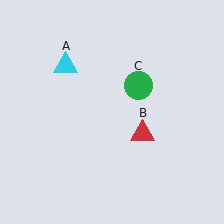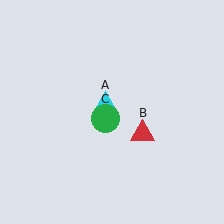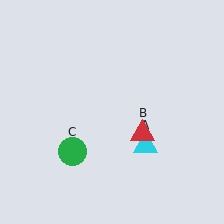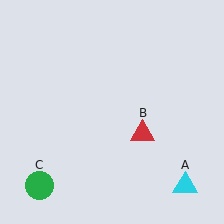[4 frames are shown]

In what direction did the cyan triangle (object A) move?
The cyan triangle (object A) moved down and to the right.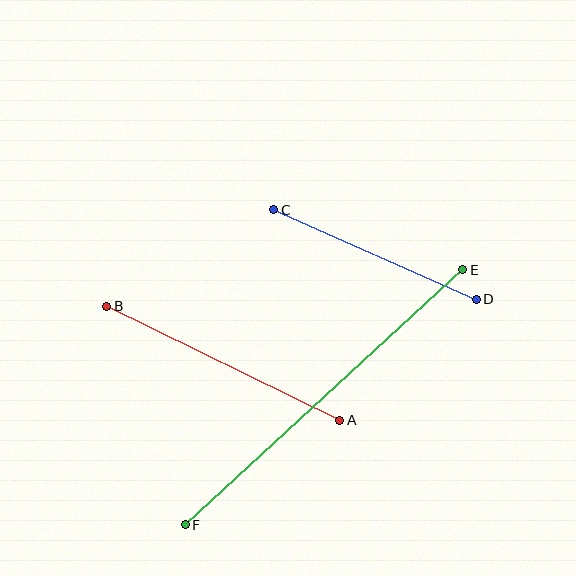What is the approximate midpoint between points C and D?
The midpoint is at approximately (375, 254) pixels.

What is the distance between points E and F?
The distance is approximately 377 pixels.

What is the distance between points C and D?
The distance is approximately 222 pixels.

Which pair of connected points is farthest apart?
Points E and F are farthest apart.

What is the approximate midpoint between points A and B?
The midpoint is at approximately (223, 363) pixels.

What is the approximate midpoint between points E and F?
The midpoint is at approximately (324, 397) pixels.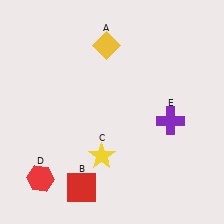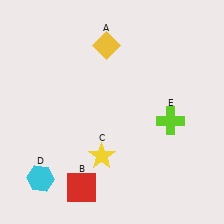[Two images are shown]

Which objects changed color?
D changed from red to cyan. E changed from purple to lime.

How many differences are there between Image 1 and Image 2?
There are 2 differences between the two images.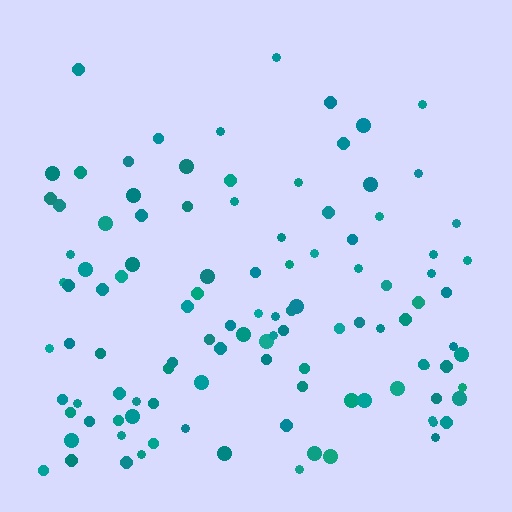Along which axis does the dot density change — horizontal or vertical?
Vertical.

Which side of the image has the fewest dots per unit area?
The top.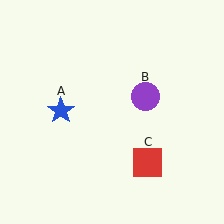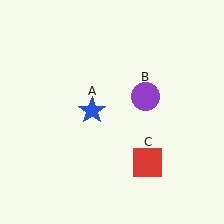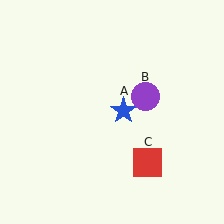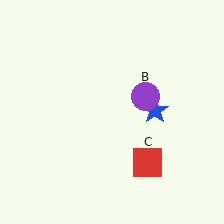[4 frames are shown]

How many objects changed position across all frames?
1 object changed position: blue star (object A).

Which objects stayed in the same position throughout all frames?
Purple circle (object B) and red square (object C) remained stationary.